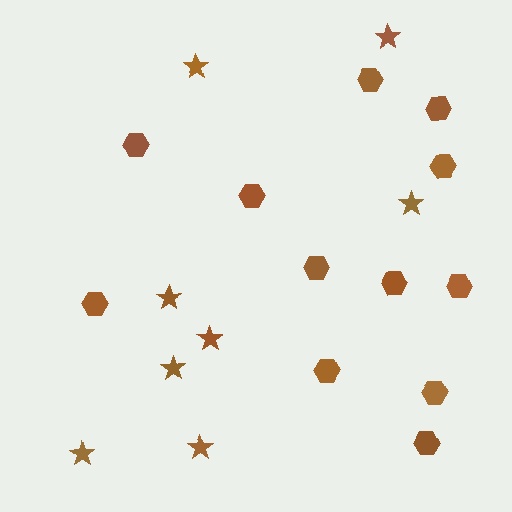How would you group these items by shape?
There are 2 groups: one group of hexagons (12) and one group of stars (8).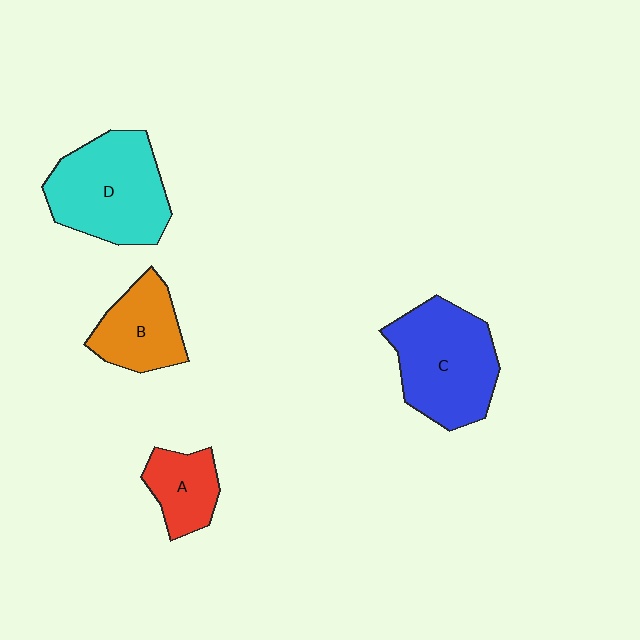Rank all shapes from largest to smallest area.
From largest to smallest: D (cyan), C (blue), B (orange), A (red).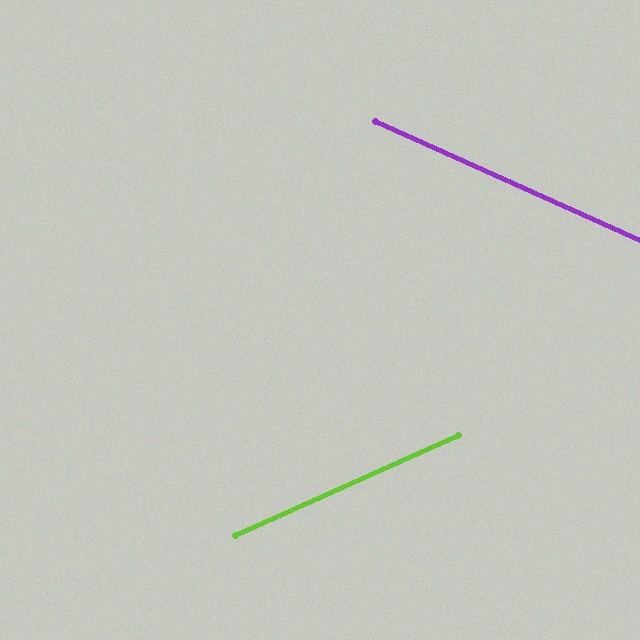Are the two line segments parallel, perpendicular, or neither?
Neither parallel nor perpendicular — they differ by about 48°.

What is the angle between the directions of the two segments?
Approximately 48 degrees.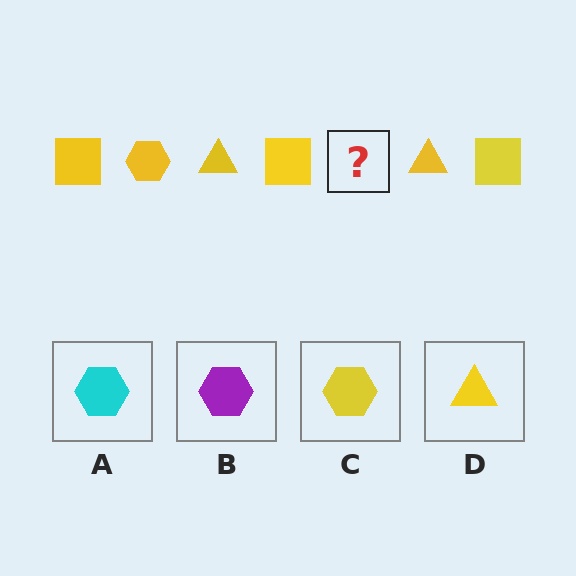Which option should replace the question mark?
Option C.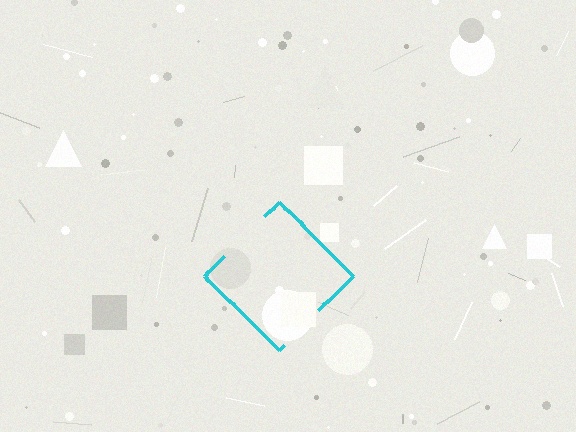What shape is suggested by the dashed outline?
The dashed outline suggests a diamond.